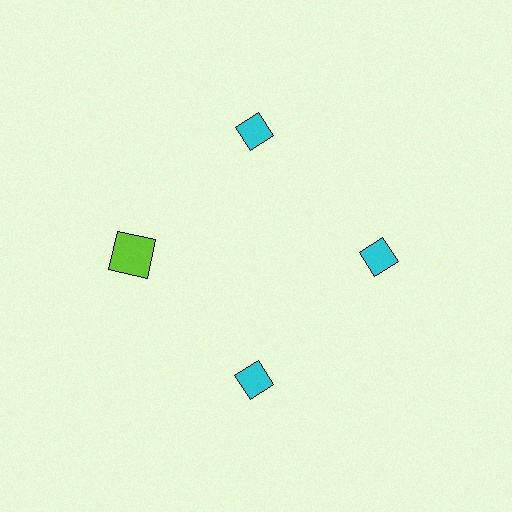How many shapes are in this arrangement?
There are 4 shapes arranged in a ring pattern.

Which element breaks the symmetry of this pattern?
The lime square at roughly the 9 o'clock position breaks the symmetry. All other shapes are cyan diamonds.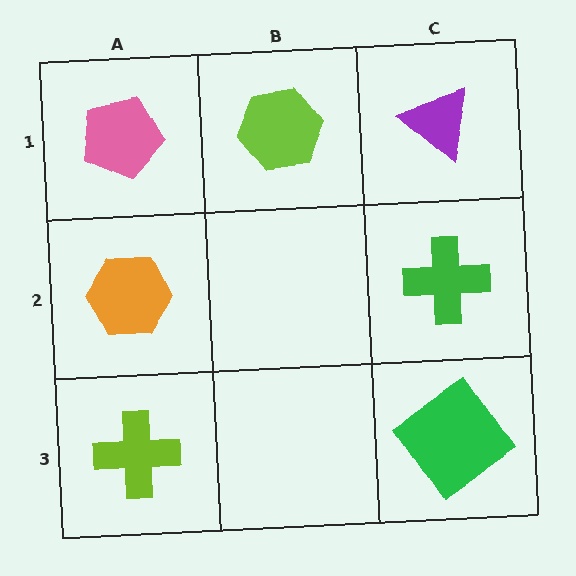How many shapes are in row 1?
3 shapes.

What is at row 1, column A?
A pink pentagon.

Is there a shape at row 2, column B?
No, that cell is empty.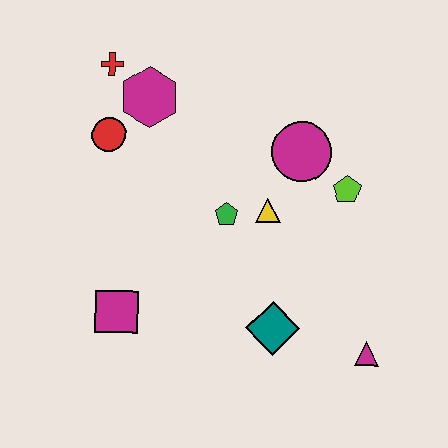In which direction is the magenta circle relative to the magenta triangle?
The magenta circle is above the magenta triangle.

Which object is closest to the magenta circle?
The lime pentagon is closest to the magenta circle.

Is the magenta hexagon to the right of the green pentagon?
No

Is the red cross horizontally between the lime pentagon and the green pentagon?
No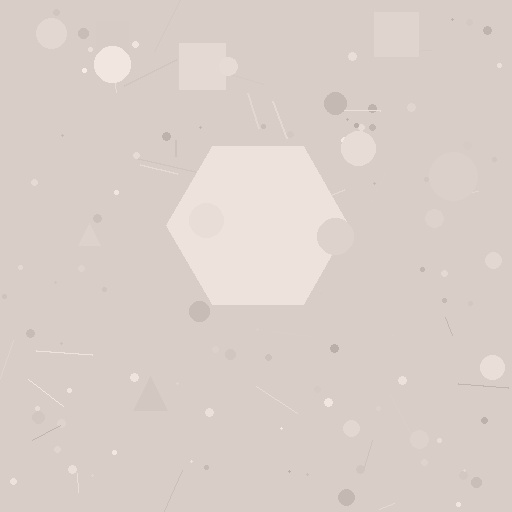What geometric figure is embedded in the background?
A hexagon is embedded in the background.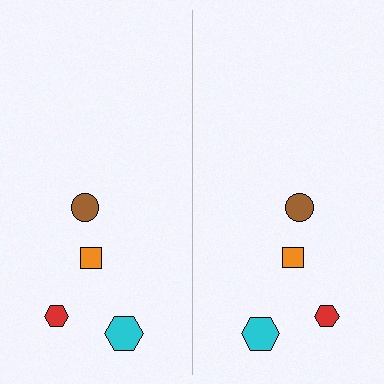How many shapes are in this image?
There are 8 shapes in this image.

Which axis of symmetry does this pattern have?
The pattern has a vertical axis of symmetry running through the center of the image.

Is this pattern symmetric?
Yes, this pattern has bilateral (reflection) symmetry.